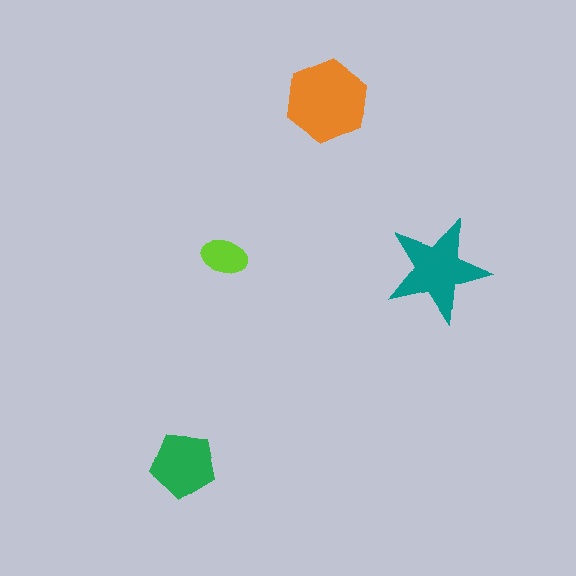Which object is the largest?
The orange hexagon.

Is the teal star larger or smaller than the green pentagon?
Larger.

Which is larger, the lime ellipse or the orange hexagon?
The orange hexagon.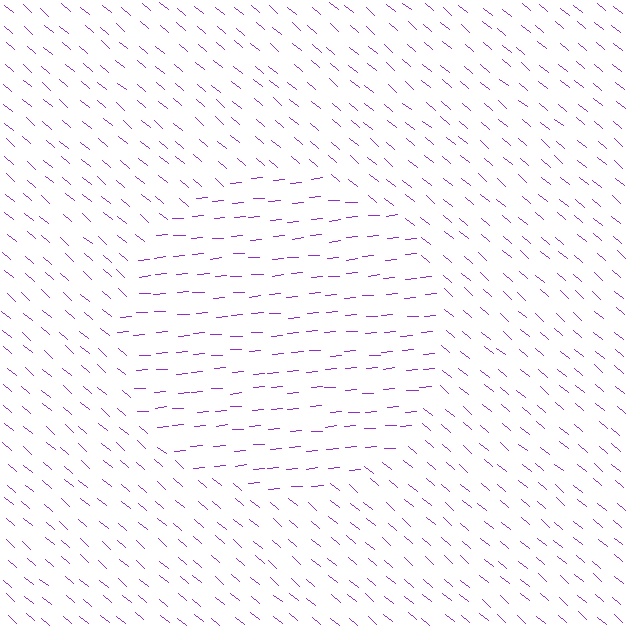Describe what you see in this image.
The image is filled with small purple line segments. A circle region in the image has lines oriented differently from the surrounding lines, creating a visible texture boundary.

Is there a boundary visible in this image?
Yes, there is a texture boundary formed by a change in line orientation.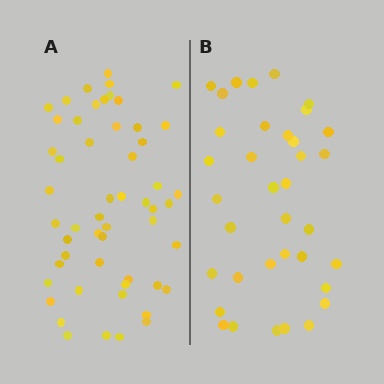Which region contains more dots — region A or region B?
Region A (the left region) has more dots.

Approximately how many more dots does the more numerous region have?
Region A has approximately 20 more dots than region B.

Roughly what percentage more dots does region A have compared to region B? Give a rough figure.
About 50% more.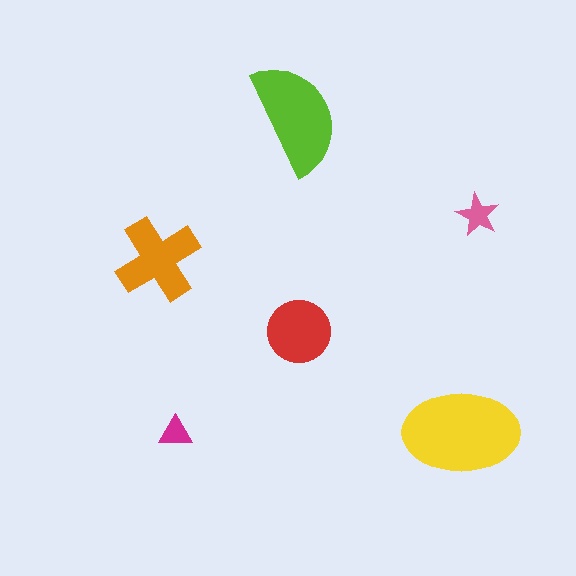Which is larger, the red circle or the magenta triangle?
The red circle.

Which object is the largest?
The yellow ellipse.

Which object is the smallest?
The magenta triangle.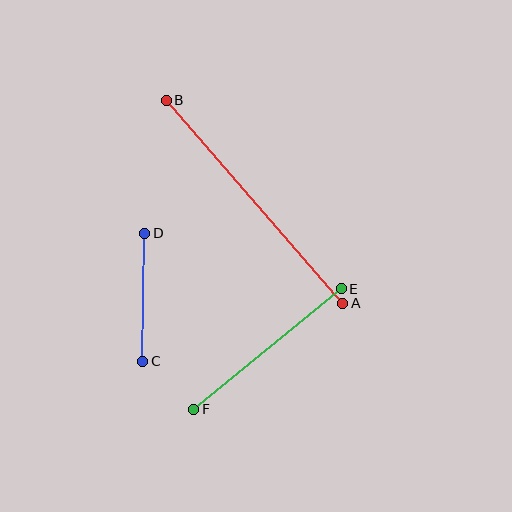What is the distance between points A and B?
The distance is approximately 269 pixels.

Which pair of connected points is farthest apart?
Points A and B are farthest apart.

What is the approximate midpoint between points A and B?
The midpoint is at approximately (254, 202) pixels.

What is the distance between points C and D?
The distance is approximately 128 pixels.